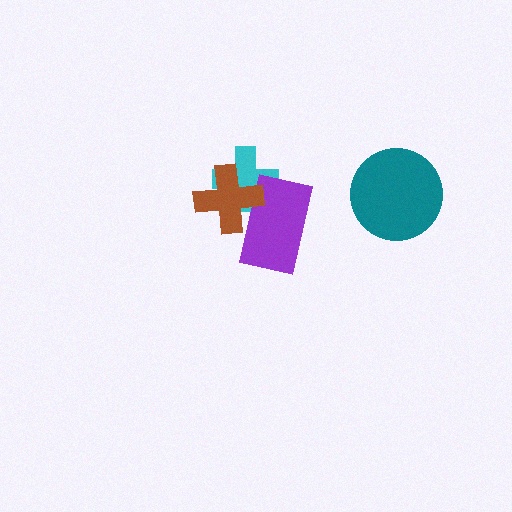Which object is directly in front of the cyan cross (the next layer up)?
The purple rectangle is directly in front of the cyan cross.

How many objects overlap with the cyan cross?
2 objects overlap with the cyan cross.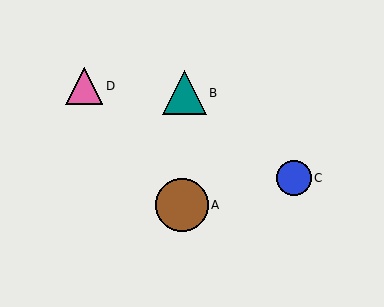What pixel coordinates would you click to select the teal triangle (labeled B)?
Click at (184, 93) to select the teal triangle B.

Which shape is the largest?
The brown circle (labeled A) is the largest.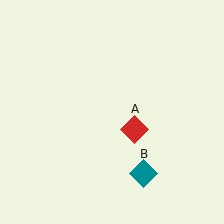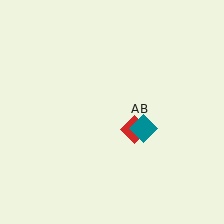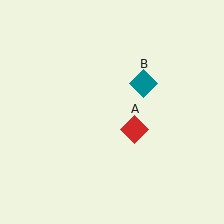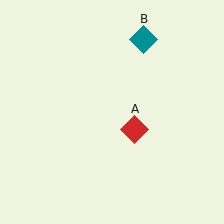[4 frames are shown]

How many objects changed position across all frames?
1 object changed position: teal diamond (object B).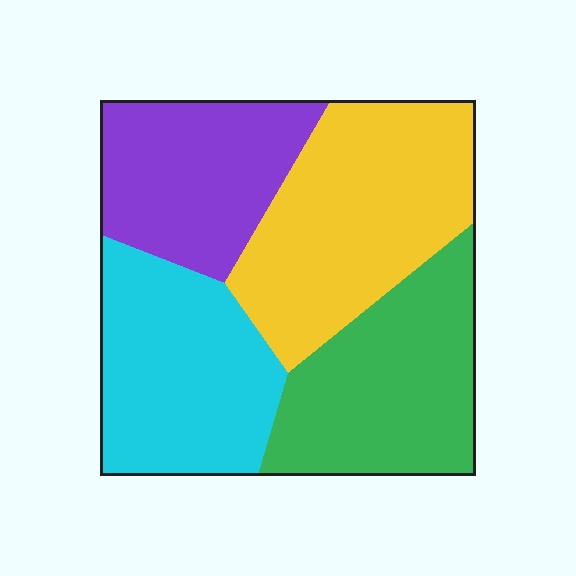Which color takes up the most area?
Yellow, at roughly 30%.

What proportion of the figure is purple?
Purple covers 21% of the figure.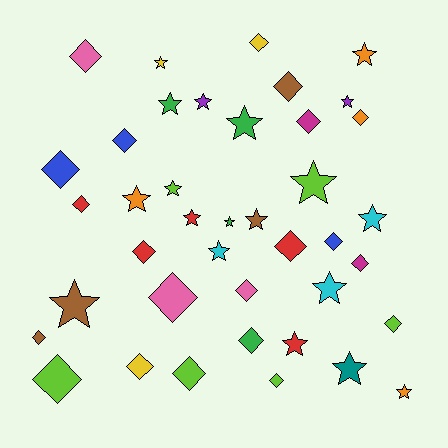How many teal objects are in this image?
There is 1 teal object.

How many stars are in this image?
There are 19 stars.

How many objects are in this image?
There are 40 objects.